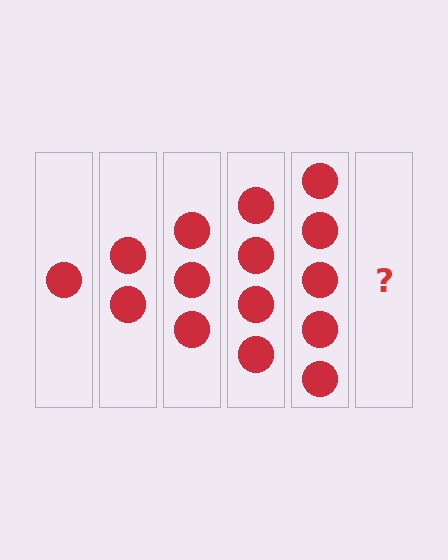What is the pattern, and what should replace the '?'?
The pattern is that each step adds one more circle. The '?' should be 6 circles.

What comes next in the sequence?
The next element should be 6 circles.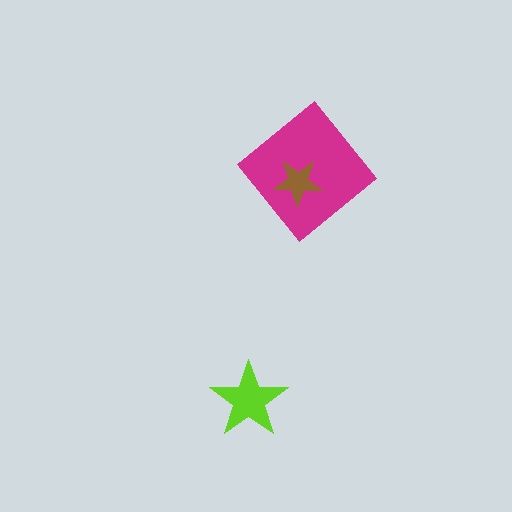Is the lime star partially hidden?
No, no other shape covers it.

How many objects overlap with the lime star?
0 objects overlap with the lime star.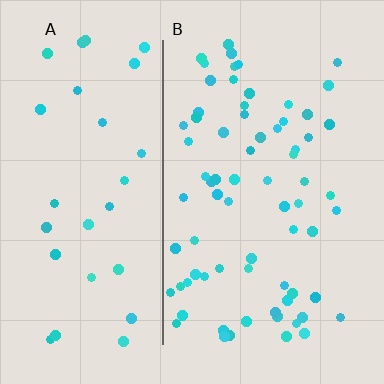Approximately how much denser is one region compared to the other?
Approximately 2.2× — region B over region A.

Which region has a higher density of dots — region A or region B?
B (the right).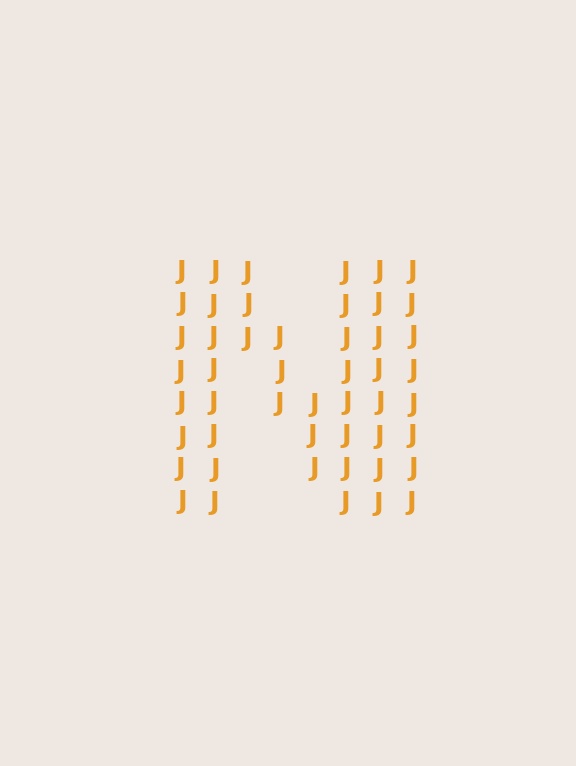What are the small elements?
The small elements are letter J's.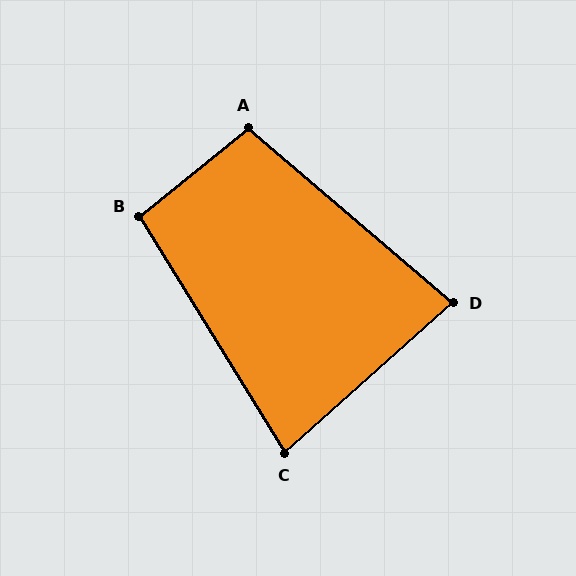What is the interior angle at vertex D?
Approximately 82 degrees (acute).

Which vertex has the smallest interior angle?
C, at approximately 80 degrees.